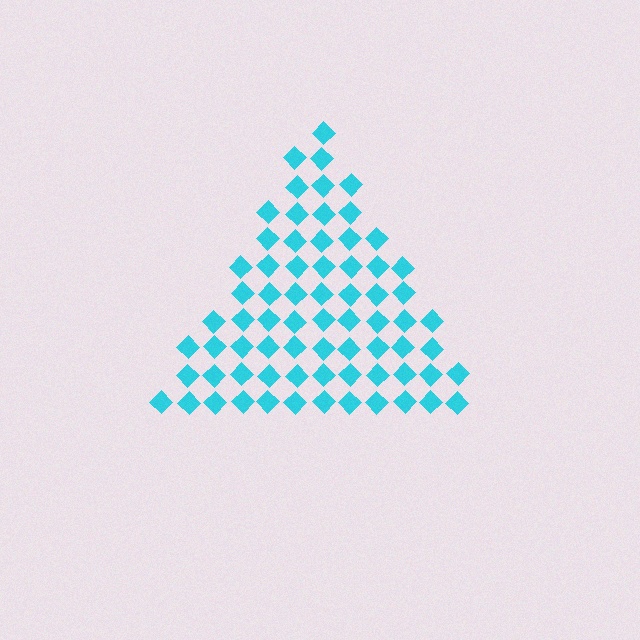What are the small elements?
The small elements are diamonds.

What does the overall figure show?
The overall figure shows a triangle.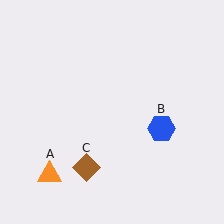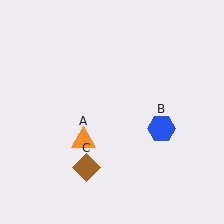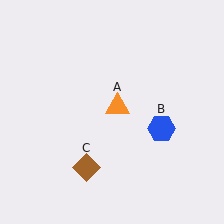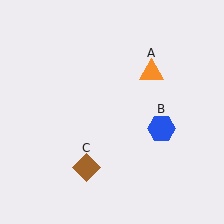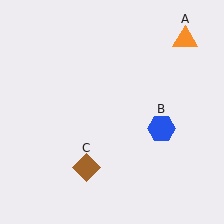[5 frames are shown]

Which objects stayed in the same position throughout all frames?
Blue hexagon (object B) and brown diamond (object C) remained stationary.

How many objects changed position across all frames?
1 object changed position: orange triangle (object A).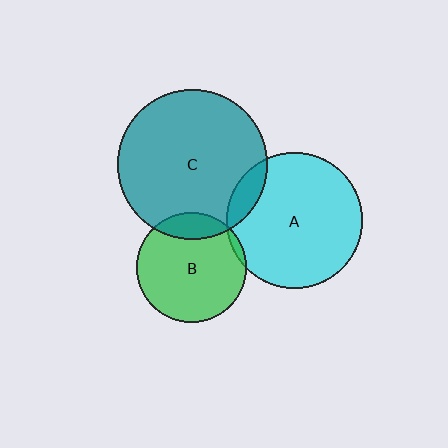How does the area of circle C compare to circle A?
Approximately 1.2 times.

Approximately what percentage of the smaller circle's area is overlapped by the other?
Approximately 10%.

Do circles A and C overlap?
Yes.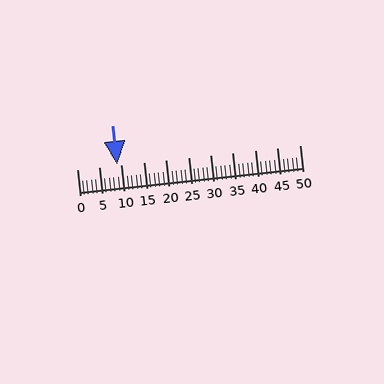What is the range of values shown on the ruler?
The ruler shows values from 0 to 50.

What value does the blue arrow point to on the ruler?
The blue arrow points to approximately 9.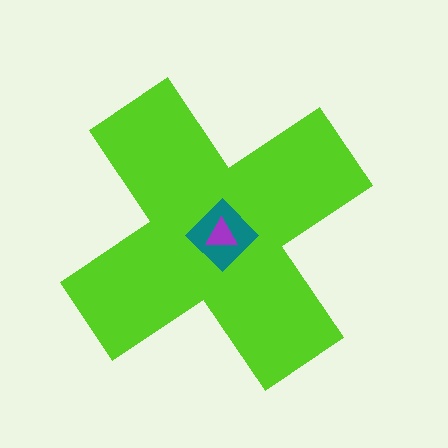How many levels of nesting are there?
3.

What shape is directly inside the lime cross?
The teal diamond.